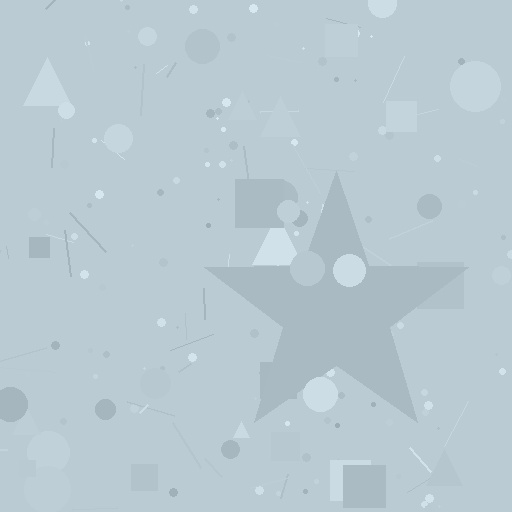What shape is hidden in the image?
A star is hidden in the image.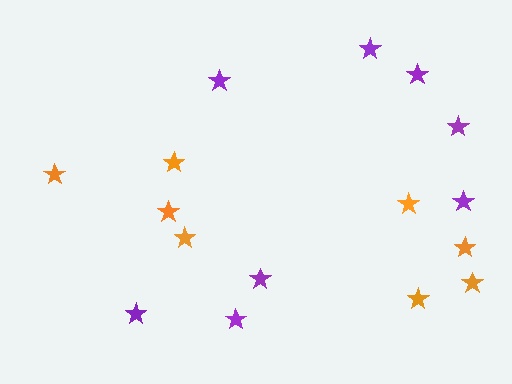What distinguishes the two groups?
There are 2 groups: one group of purple stars (8) and one group of orange stars (8).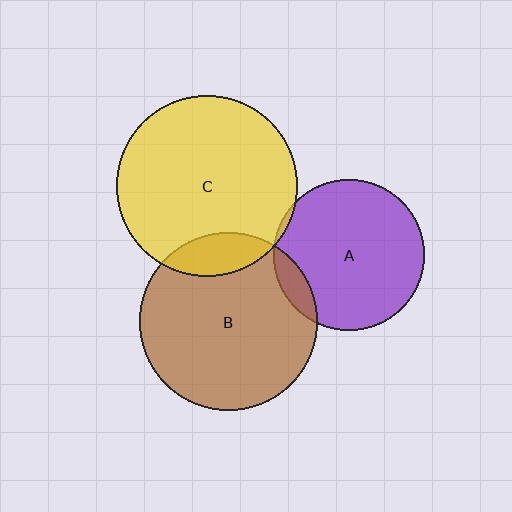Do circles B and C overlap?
Yes.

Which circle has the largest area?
Circle C (yellow).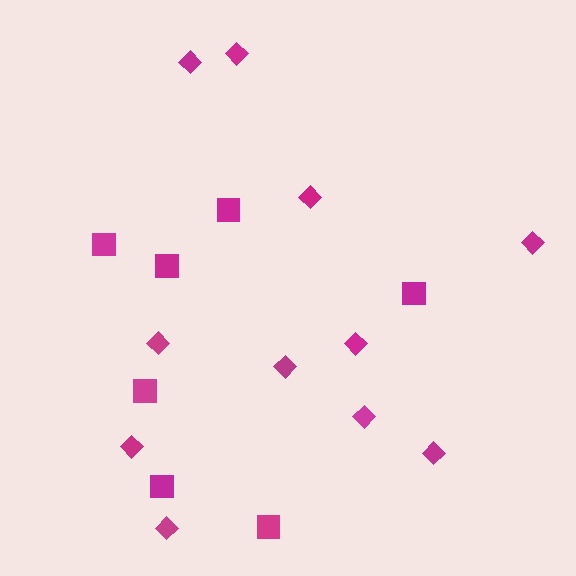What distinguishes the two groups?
There are 2 groups: one group of squares (7) and one group of diamonds (11).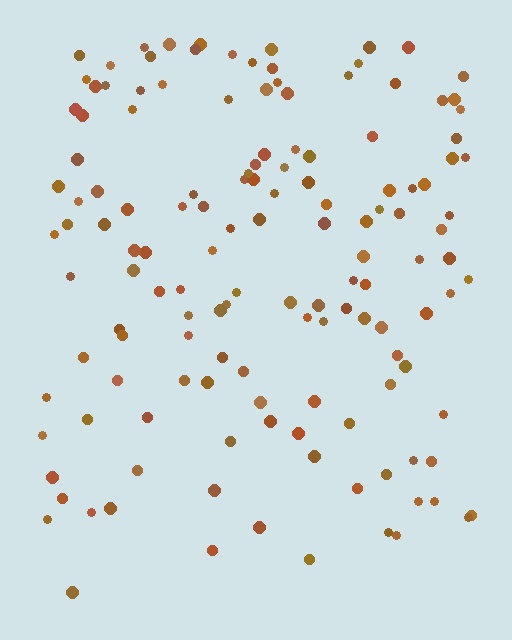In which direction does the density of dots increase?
From bottom to top, with the top side densest.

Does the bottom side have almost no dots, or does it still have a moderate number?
Still a moderate number, just noticeably fewer than the top.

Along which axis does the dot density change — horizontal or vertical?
Vertical.